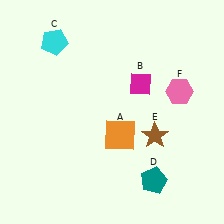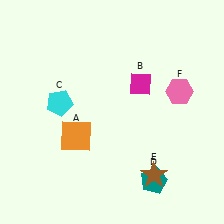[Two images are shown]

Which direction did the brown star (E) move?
The brown star (E) moved down.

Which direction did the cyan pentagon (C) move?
The cyan pentagon (C) moved down.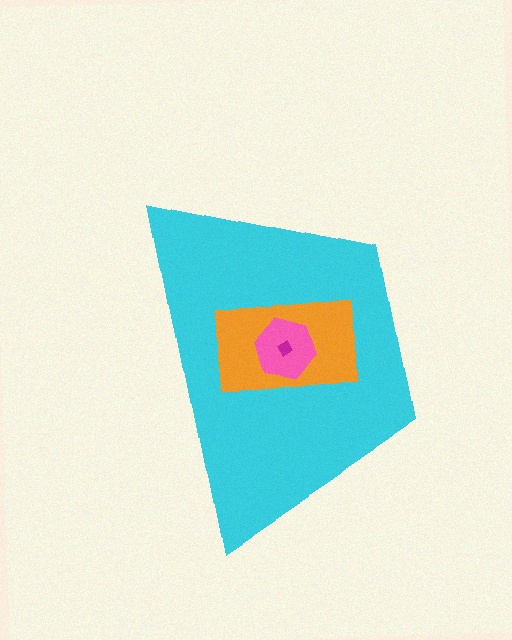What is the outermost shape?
The cyan trapezoid.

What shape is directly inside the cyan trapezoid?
The orange rectangle.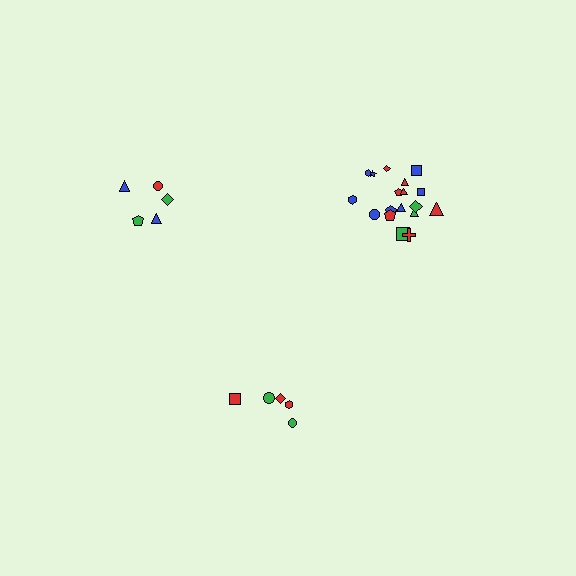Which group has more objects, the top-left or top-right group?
The top-right group.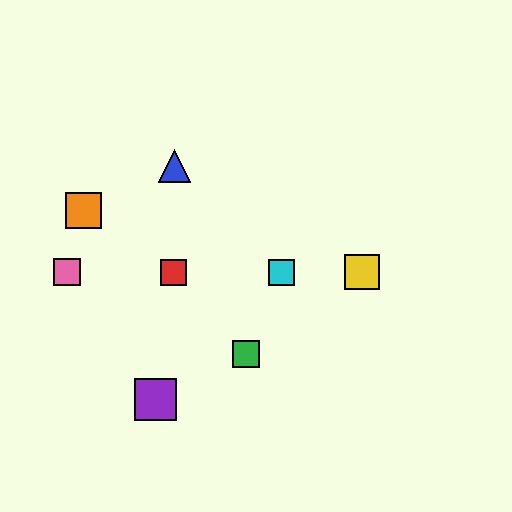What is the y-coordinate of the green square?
The green square is at y≈354.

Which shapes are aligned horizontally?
The red square, the yellow square, the cyan square, the pink square are aligned horizontally.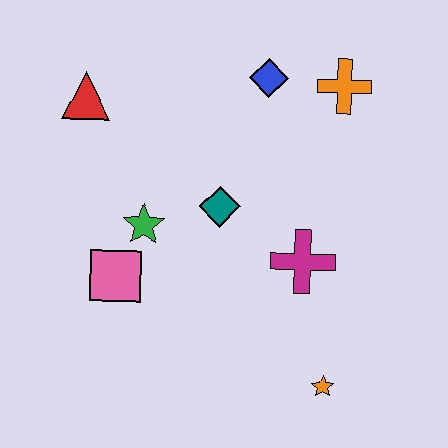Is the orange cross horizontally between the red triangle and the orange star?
No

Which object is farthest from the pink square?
The orange cross is farthest from the pink square.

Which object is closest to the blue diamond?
The orange cross is closest to the blue diamond.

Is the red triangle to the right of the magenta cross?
No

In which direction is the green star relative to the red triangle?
The green star is below the red triangle.